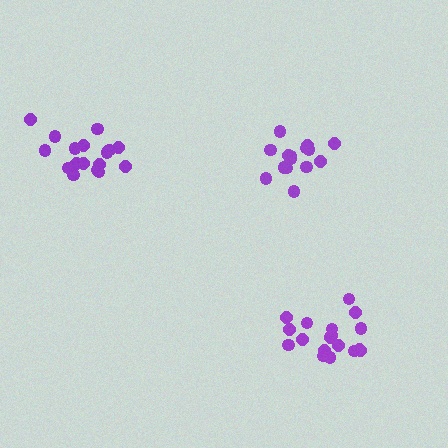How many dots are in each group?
Group 1: 17 dots, Group 2: 16 dots, Group 3: 18 dots (51 total).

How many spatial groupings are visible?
There are 3 spatial groupings.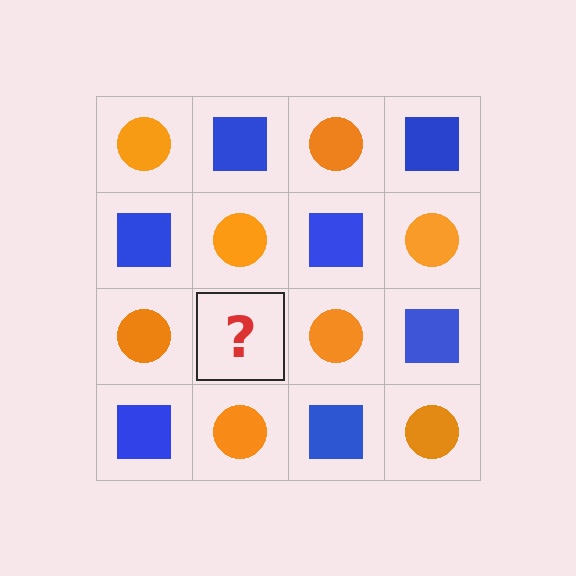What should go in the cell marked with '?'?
The missing cell should contain a blue square.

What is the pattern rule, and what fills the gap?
The rule is that it alternates orange circle and blue square in a checkerboard pattern. The gap should be filled with a blue square.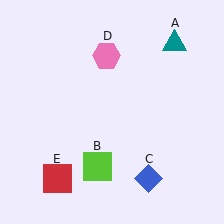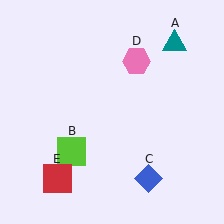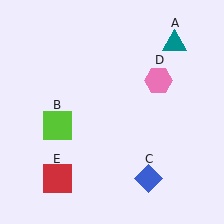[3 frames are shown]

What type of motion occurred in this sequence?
The lime square (object B), pink hexagon (object D) rotated clockwise around the center of the scene.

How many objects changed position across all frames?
2 objects changed position: lime square (object B), pink hexagon (object D).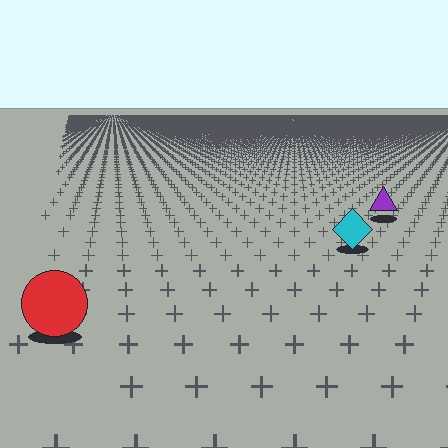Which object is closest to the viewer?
The red circle is closest. The texture marks near it are larger and more spread out.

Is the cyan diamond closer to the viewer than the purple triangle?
Yes. The cyan diamond is closer — you can tell from the texture gradient: the ground texture is coarser near it.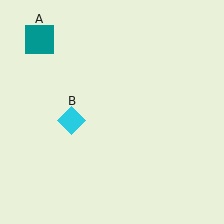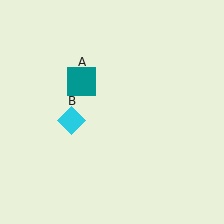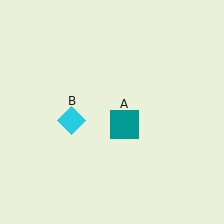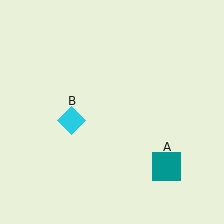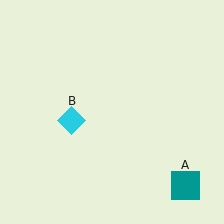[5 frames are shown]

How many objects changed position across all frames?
1 object changed position: teal square (object A).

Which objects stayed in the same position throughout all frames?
Cyan diamond (object B) remained stationary.